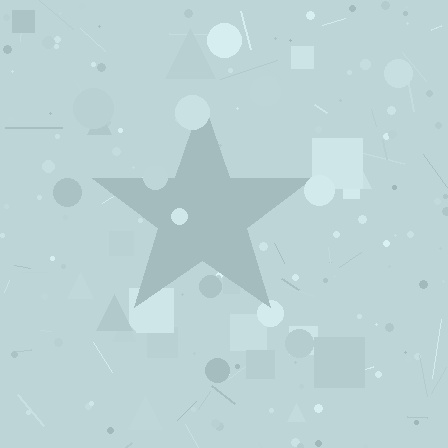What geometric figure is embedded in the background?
A star is embedded in the background.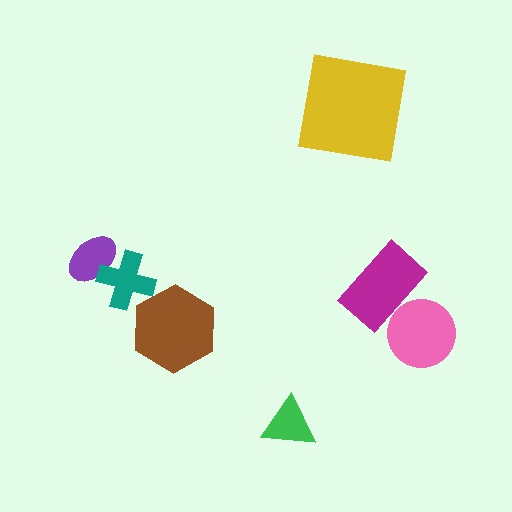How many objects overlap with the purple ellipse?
1 object overlaps with the purple ellipse.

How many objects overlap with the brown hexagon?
0 objects overlap with the brown hexagon.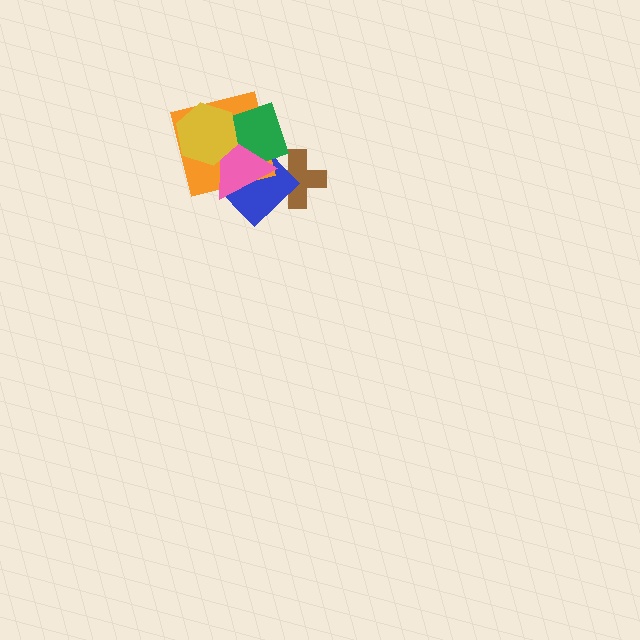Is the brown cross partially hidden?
Yes, it is partially covered by another shape.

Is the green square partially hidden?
Yes, it is partially covered by another shape.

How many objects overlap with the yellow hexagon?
4 objects overlap with the yellow hexagon.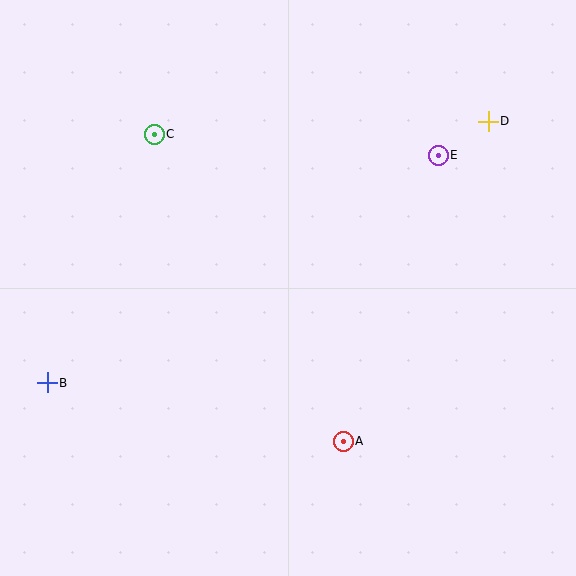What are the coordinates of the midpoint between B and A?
The midpoint between B and A is at (195, 412).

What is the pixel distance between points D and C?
The distance between D and C is 334 pixels.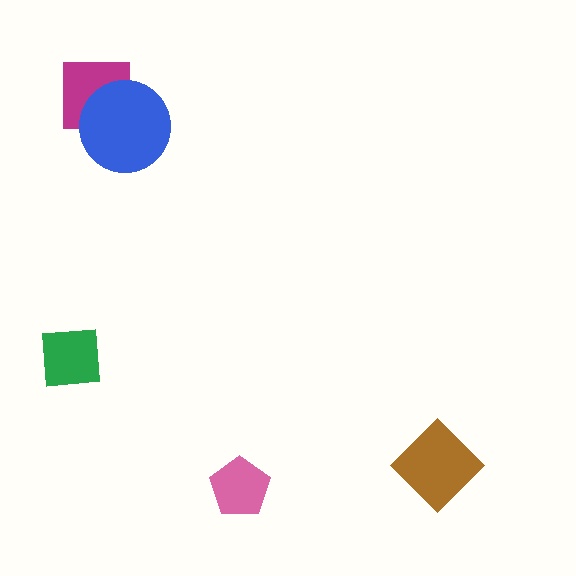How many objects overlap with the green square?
0 objects overlap with the green square.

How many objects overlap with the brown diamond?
0 objects overlap with the brown diamond.